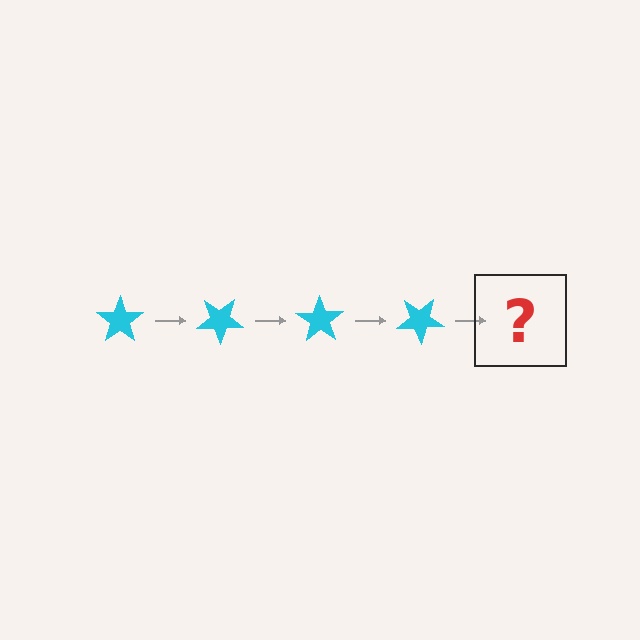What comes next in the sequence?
The next element should be a cyan star rotated 140 degrees.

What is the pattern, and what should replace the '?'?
The pattern is that the star rotates 35 degrees each step. The '?' should be a cyan star rotated 140 degrees.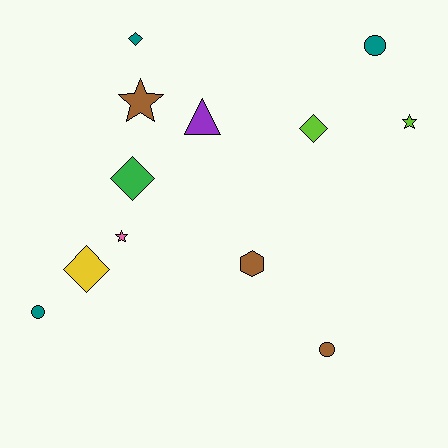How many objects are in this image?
There are 12 objects.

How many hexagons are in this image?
There is 1 hexagon.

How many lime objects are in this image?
There are 2 lime objects.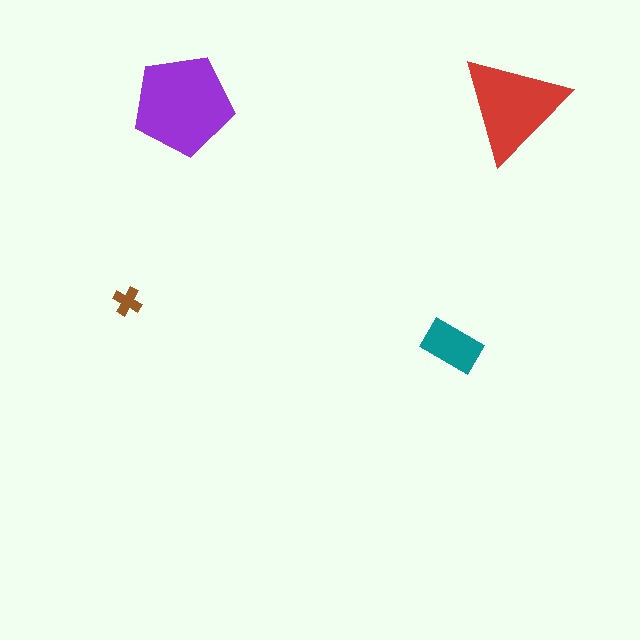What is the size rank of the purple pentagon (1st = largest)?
1st.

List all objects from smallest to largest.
The brown cross, the teal rectangle, the red triangle, the purple pentagon.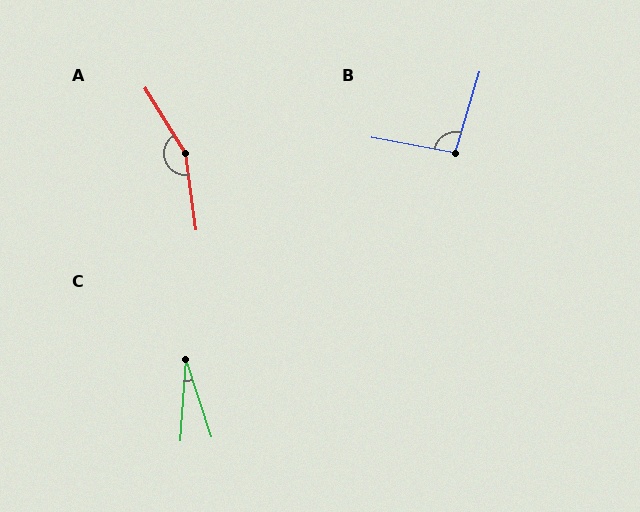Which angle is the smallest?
C, at approximately 22 degrees.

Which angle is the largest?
A, at approximately 156 degrees.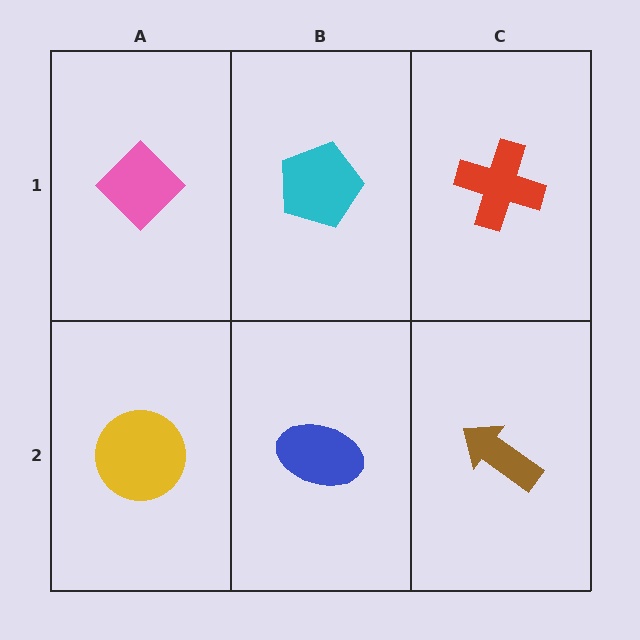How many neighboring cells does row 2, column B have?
3.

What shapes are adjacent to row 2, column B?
A cyan pentagon (row 1, column B), a yellow circle (row 2, column A), a brown arrow (row 2, column C).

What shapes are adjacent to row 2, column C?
A red cross (row 1, column C), a blue ellipse (row 2, column B).